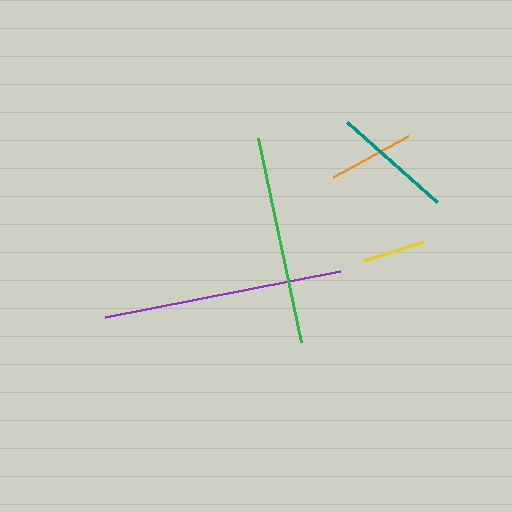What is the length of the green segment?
The green segment is approximately 209 pixels long.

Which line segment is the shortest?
The yellow line is the shortest at approximately 63 pixels.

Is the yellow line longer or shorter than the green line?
The green line is longer than the yellow line.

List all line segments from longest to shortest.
From longest to shortest: purple, green, teal, orange, yellow.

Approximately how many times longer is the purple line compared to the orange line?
The purple line is approximately 2.8 times the length of the orange line.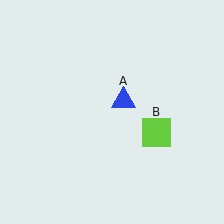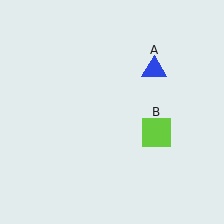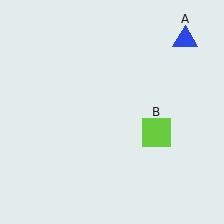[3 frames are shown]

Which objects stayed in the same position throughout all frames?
Lime square (object B) remained stationary.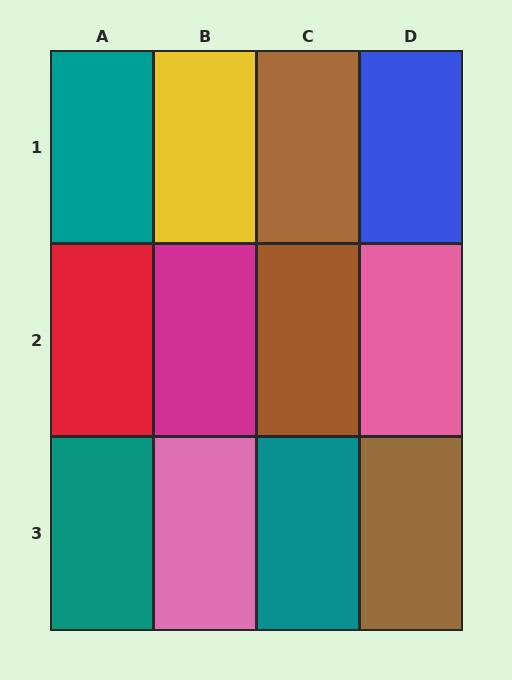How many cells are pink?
2 cells are pink.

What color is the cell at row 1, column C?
Brown.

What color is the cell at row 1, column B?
Yellow.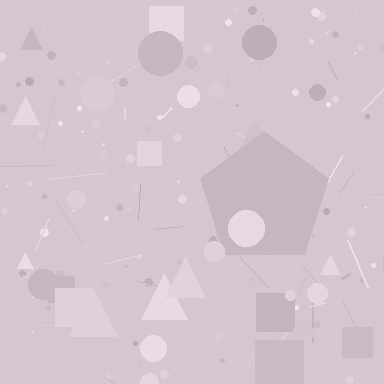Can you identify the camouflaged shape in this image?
The camouflaged shape is a pentagon.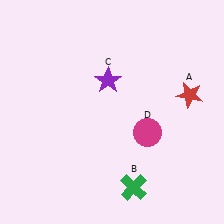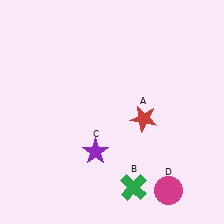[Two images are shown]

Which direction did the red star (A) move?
The red star (A) moved left.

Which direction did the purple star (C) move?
The purple star (C) moved down.